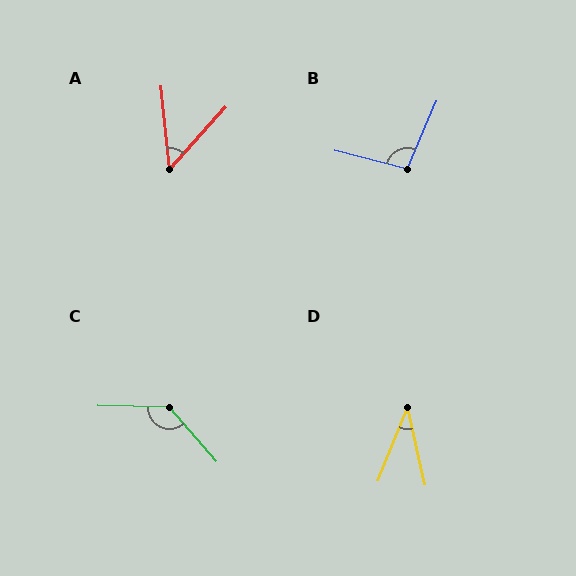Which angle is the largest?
C, at approximately 133 degrees.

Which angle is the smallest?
D, at approximately 35 degrees.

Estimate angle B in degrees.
Approximately 99 degrees.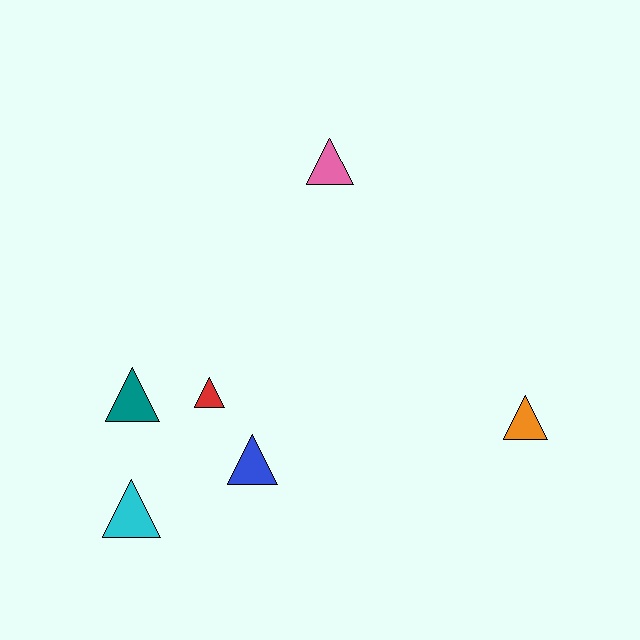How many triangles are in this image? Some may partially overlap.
There are 6 triangles.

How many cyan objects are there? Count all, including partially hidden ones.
There is 1 cyan object.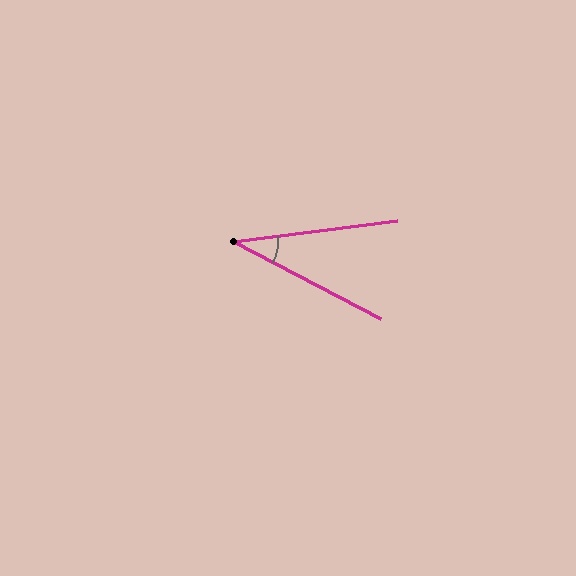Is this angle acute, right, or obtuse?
It is acute.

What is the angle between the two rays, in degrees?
Approximately 35 degrees.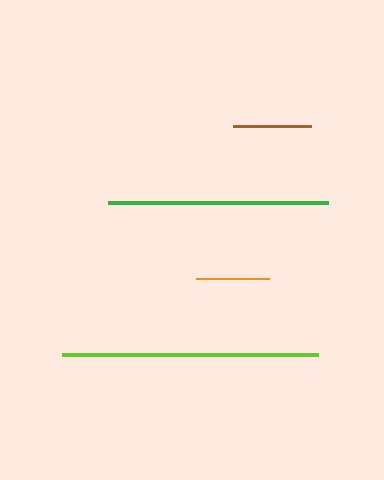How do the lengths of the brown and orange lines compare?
The brown and orange lines are approximately the same length.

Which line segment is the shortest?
The orange line is the shortest at approximately 73 pixels.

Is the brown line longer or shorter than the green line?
The green line is longer than the brown line.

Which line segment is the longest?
The lime line is the longest at approximately 256 pixels.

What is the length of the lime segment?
The lime segment is approximately 256 pixels long.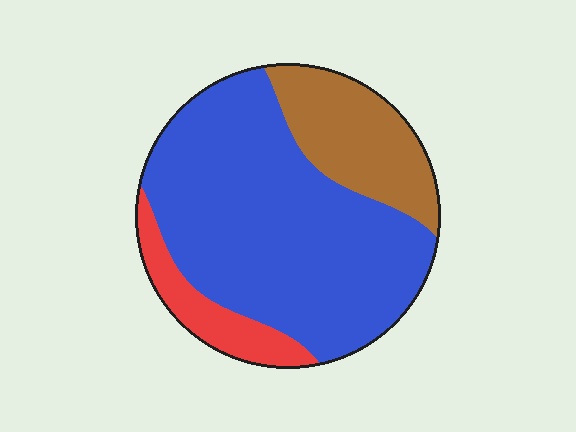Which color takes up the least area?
Red, at roughly 10%.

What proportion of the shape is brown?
Brown covers around 20% of the shape.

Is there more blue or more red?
Blue.